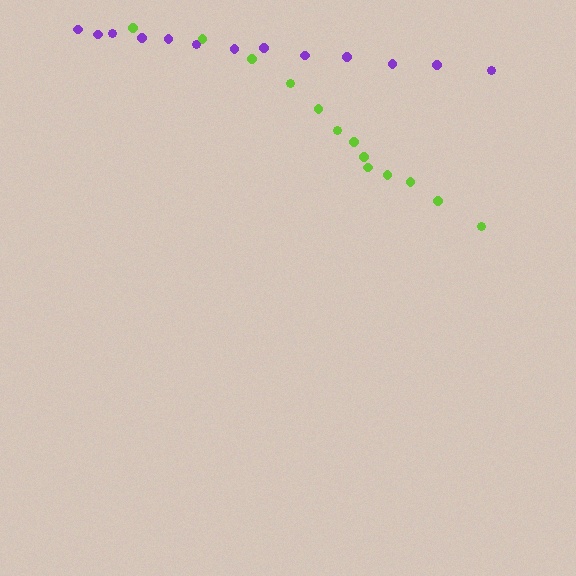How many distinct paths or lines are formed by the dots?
There are 2 distinct paths.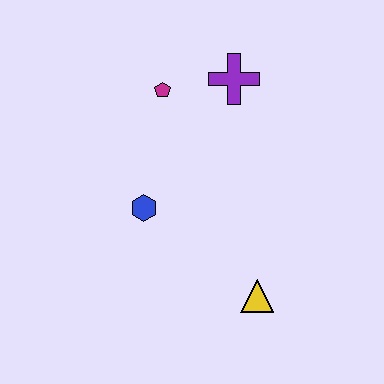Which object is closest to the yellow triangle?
The blue hexagon is closest to the yellow triangle.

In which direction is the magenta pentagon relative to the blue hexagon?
The magenta pentagon is above the blue hexagon.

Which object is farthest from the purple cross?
The yellow triangle is farthest from the purple cross.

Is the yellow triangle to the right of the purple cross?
Yes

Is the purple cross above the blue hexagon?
Yes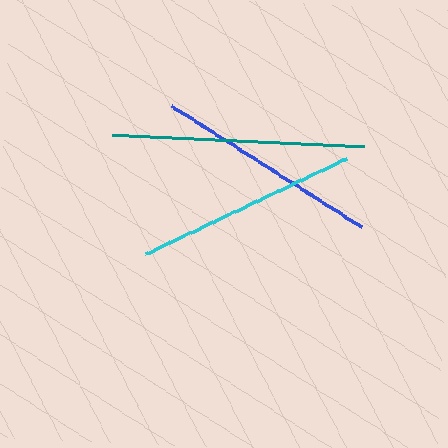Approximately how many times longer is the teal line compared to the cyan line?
The teal line is approximately 1.1 times the length of the cyan line.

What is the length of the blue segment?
The blue segment is approximately 225 pixels long.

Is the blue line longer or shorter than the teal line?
The teal line is longer than the blue line.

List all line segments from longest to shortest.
From longest to shortest: teal, blue, cyan.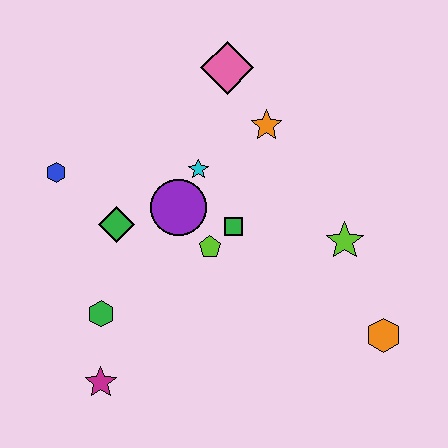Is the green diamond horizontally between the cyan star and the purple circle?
No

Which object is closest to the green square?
The lime pentagon is closest to the green square.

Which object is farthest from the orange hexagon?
The blue hexagon is farthest from the orange hexagon.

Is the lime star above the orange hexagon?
Yes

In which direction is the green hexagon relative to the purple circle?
The green hexagon is below the purple circle.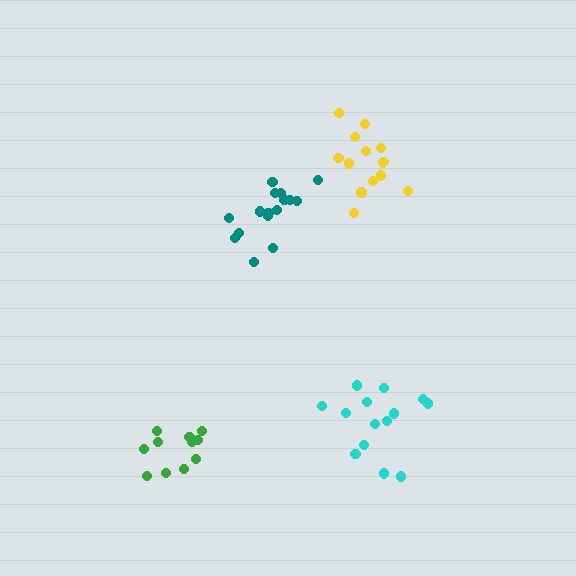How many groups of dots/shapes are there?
There are 4 groups.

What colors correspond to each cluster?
The clusters are colored: cyan, teal, yellow, green.